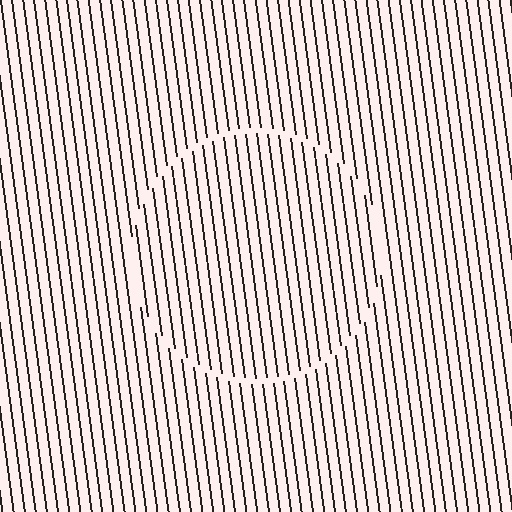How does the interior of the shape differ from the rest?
The interior of the shape contains the same grating, shifted by half a period — the contour is defined by the phase discontinuity where line-ends from the inner and outer gratings abut.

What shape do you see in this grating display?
An illusory circle. The interior of the shape contains the same grating, shifted by half a period — the contour is defined by the phase discontinuity where line-ends from the inner and outer gratings abut.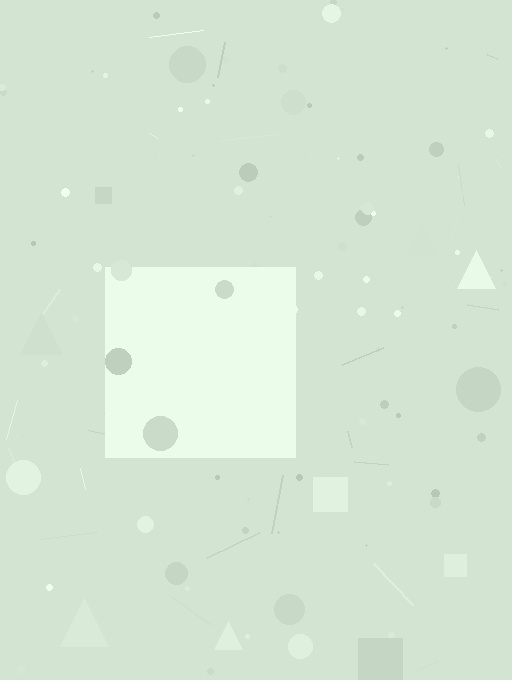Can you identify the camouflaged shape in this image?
The camouflaged shape is a square.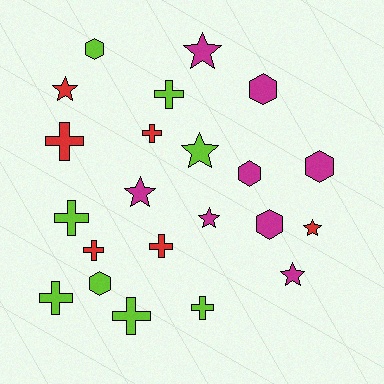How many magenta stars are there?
There are 4 magenta stars.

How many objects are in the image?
There are 22 objects.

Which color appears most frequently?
Magenta, with 8 objects.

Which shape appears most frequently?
Cross, with 9 objects.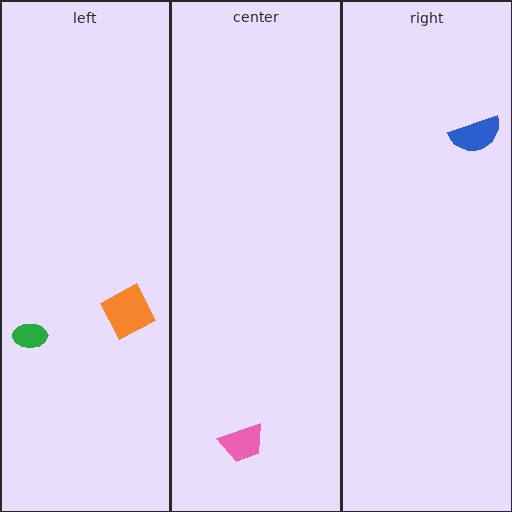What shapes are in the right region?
The blue semicircle.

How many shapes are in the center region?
1.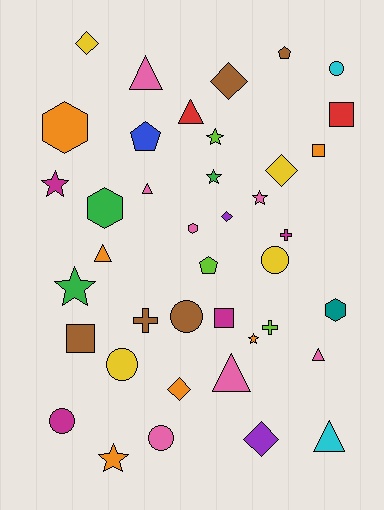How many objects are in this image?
There are 40 objects.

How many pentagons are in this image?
There are 3 pentagons.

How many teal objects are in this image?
There is 1 teal object.